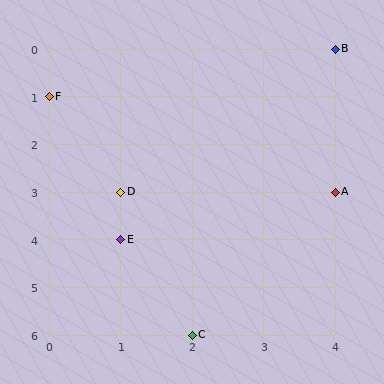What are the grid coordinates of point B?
Point B is at grid coordinates (4, 0).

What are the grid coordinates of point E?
Point E is at grid coordinates (1, 4).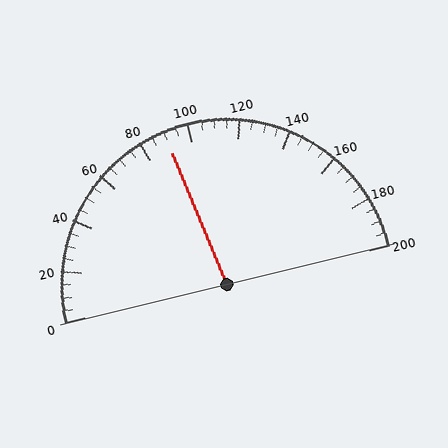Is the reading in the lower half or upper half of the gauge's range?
The reading is in the lower half of the range (0 to 200).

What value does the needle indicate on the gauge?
The needle indicates approximately 90.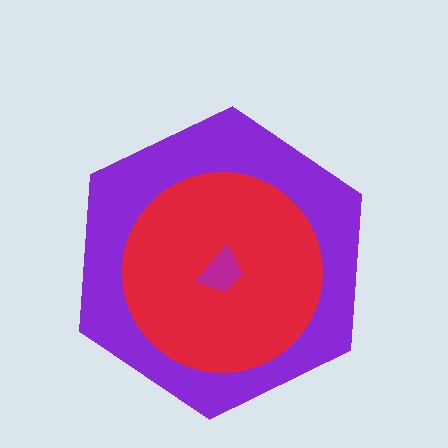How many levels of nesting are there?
3.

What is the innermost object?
The magenta trapezoid.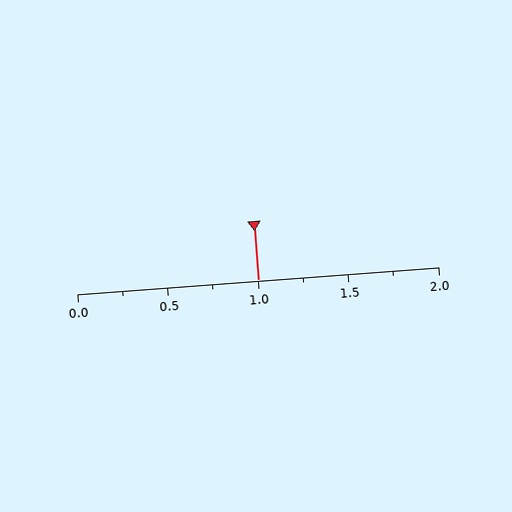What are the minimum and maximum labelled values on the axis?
The axis runs from 0.0 to 2.0.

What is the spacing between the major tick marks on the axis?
The major ticks are spaced 0.5 apart.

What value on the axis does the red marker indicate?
The marker indicates approximately 1.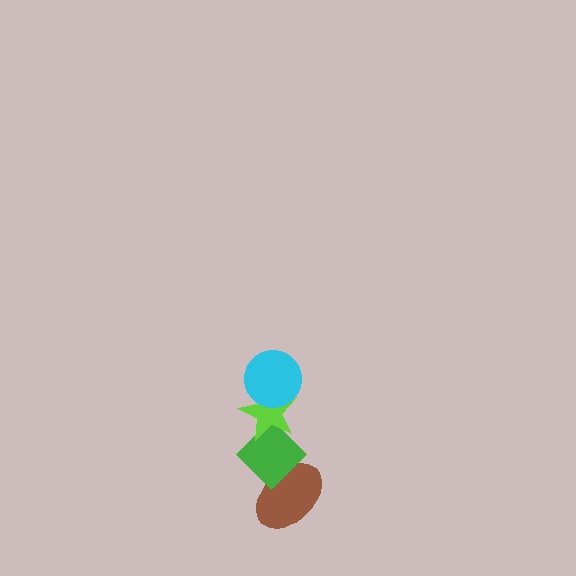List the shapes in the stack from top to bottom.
From top to bottom: the cyan circle, the lime star, the green diamond, the brown ellipse.